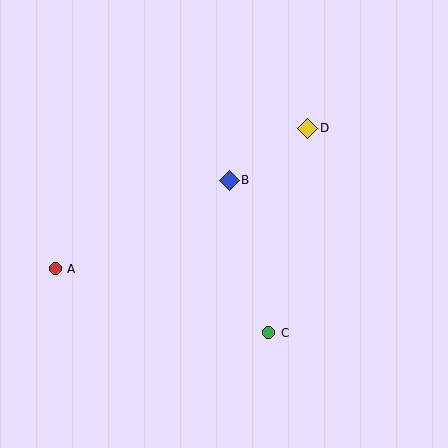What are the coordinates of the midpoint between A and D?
The midpoint between A and D is at (182, 198).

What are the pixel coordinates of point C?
Point C is at (269, 333).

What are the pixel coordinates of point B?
Point B is at (229, 180).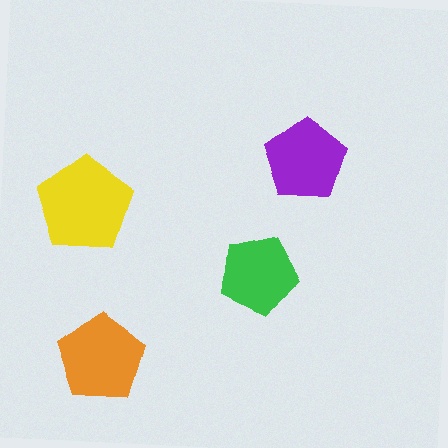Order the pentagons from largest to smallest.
the yellow one, the orange one, the purple one, the green one.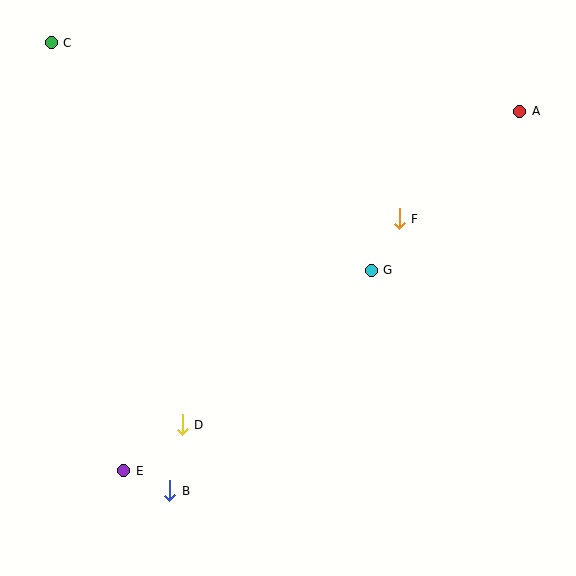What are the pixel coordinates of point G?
Point G is at (371, 270).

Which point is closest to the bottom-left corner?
Point E is closest to the bottom-left corner.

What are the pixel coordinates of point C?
Point C is at (51, 43).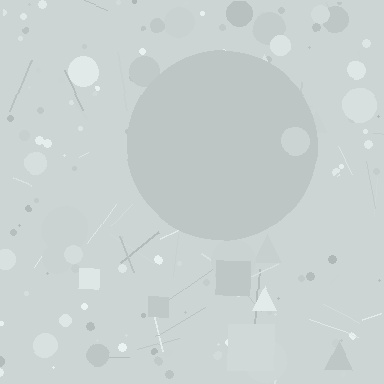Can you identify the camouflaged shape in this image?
The camouflaged shape is a circle.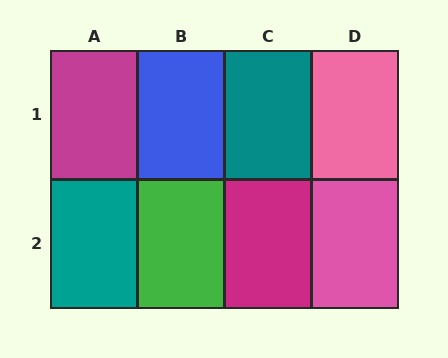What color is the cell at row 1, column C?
Teal.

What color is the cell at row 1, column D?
Pink.